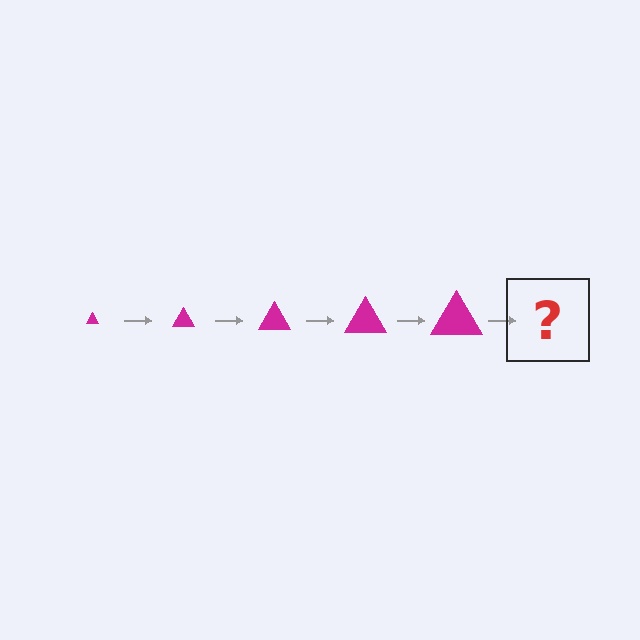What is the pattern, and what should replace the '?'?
The pattern is that the triangle gets progressively larger each step. The '?' should be a magenta triangle, larger than the previous one.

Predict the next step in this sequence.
The next step is a magenta triangle, larger than the previous one.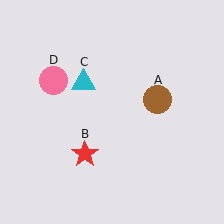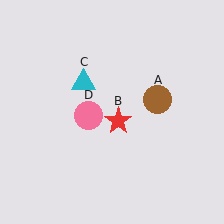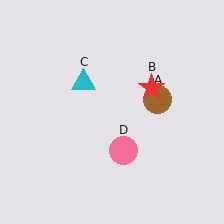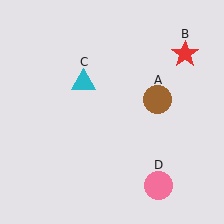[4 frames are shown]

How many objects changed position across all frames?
2 objects changed position: red star (object B), pink circle (object D).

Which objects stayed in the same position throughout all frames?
Brown circle (object A) and cyan triangle (object C) remained stationary.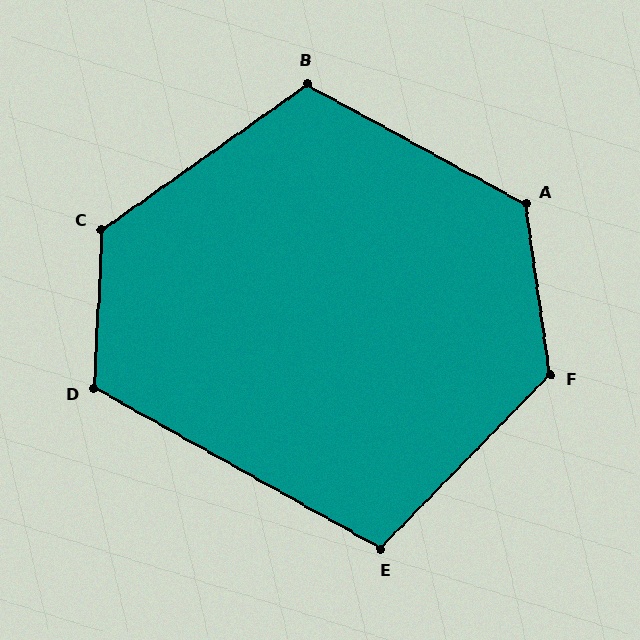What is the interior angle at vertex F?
Approximately 128 degrees (obtuse).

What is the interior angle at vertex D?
Approximately 116 degrees (obtuse).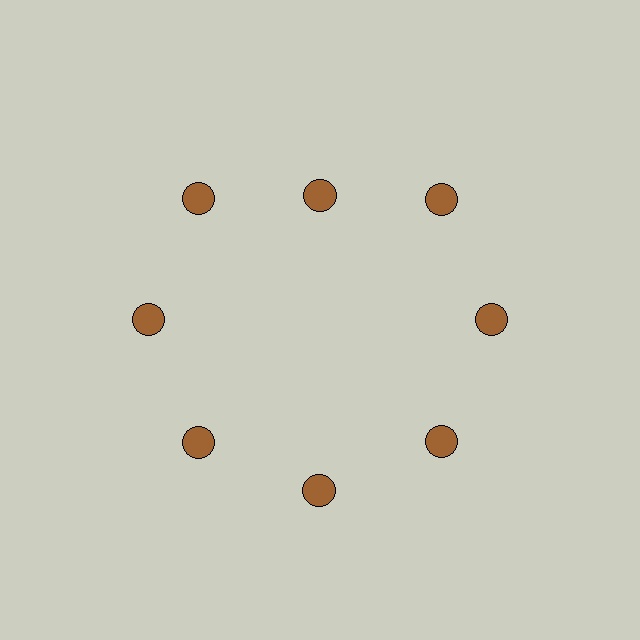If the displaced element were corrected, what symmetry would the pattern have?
It would have 8-fold rotational symmetry — the pattern would map onto itself every 45 degrees.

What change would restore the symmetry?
The symmetry would be restored by moving it outward, back onto the ring so that all 8 circles sit at equal angles and equal distance from the center.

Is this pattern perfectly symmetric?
No. The 8 brown circles are arranged in a ring, but one element near the 12 o'clock position is pulled inward toward the center, breaking the 8-fold rotational symmetry.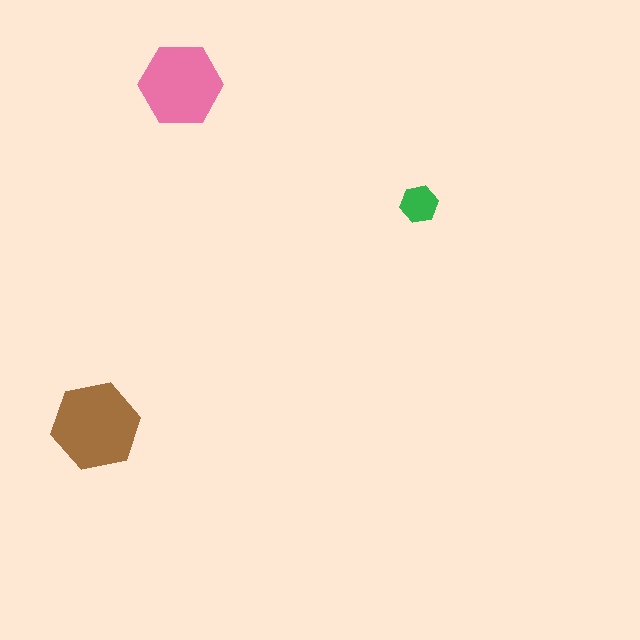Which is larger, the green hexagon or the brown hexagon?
The brown one.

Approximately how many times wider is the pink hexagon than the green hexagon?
About 2 times wider.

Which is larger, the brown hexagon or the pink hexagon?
The brown one.